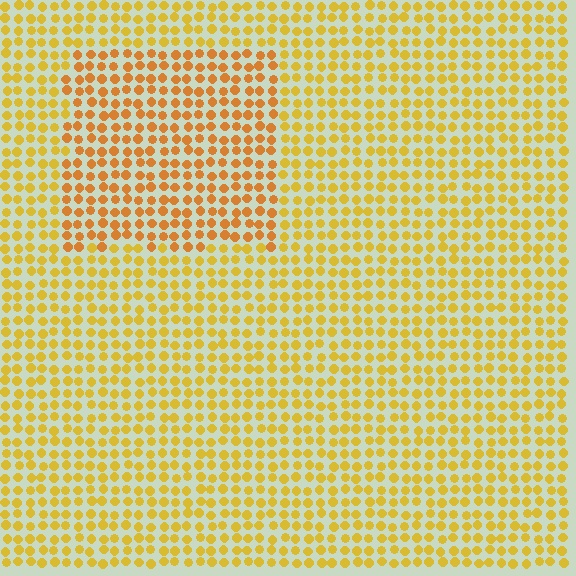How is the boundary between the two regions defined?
The boundary is defined purely by a slight shift in hue (about 21 degrees). Spacing, size, and orientation are identical on both sides.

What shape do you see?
I see a rectangle.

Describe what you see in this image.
The image is filled with small yellow elements in a uniform arrangement. A rectangle-shaped region is visible where the elements are tinted to a slightly different hue, forming a subtle color boundary.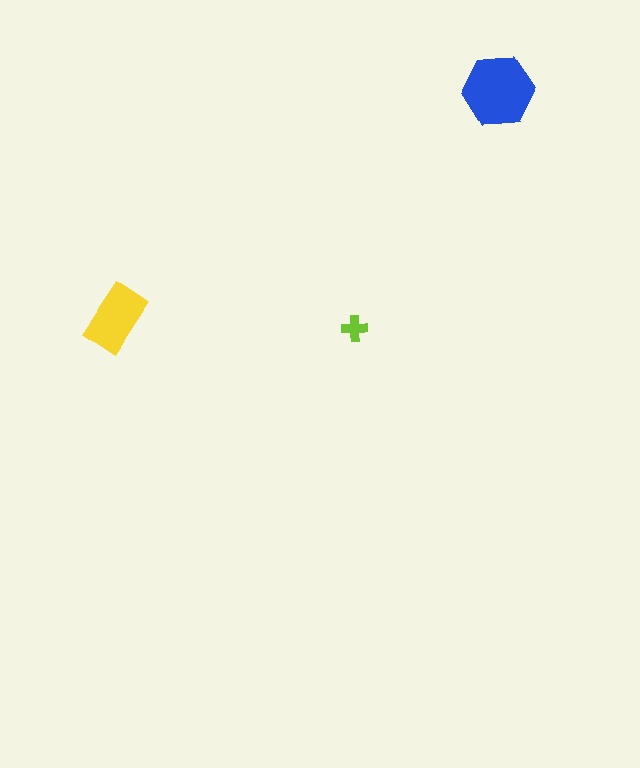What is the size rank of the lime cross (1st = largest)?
3rd.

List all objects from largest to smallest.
The blue hexagon, the yellow rectangle, the lime cross.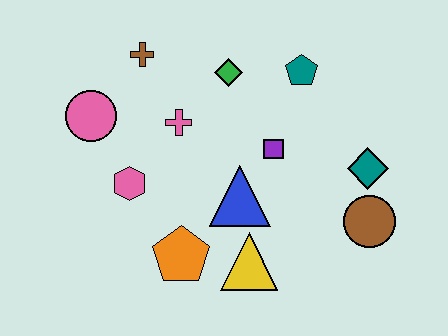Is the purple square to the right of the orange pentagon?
Yes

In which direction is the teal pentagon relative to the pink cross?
The teal pentagon is to the right of the pink cross.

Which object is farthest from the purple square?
The pink circle is farthest from the purple square.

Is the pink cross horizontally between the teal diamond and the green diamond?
No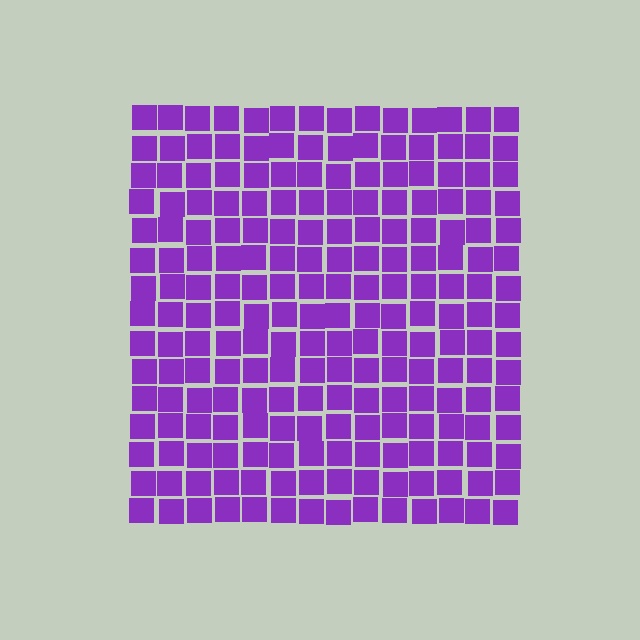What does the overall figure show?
The overall figure shows a square.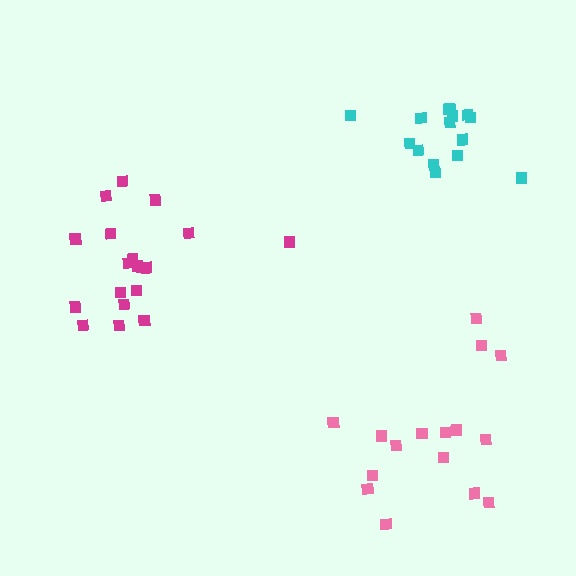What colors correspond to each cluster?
The clusters are colored: pink, cyan, magenta.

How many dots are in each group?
Group 1: 16 dots, Group 2: 15 dots, Group 3: 19 dots (50 total).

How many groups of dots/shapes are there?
There are 3 groups.